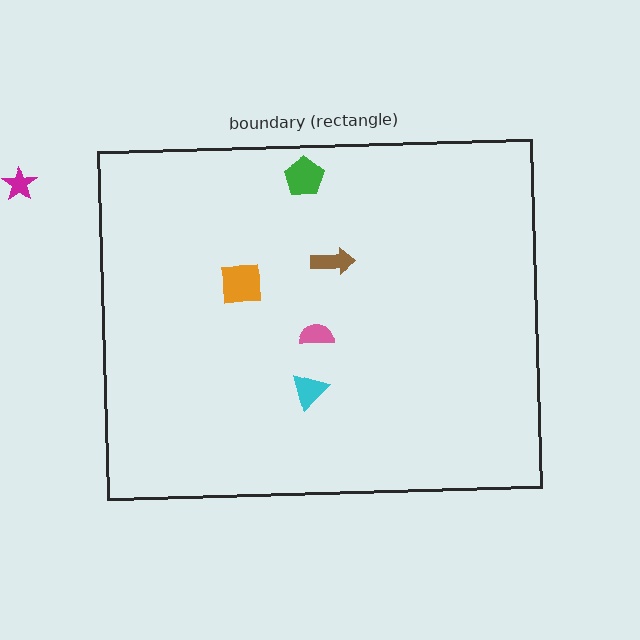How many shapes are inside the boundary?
5 inside, 1 outside.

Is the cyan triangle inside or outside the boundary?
Inside.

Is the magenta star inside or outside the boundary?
Outside.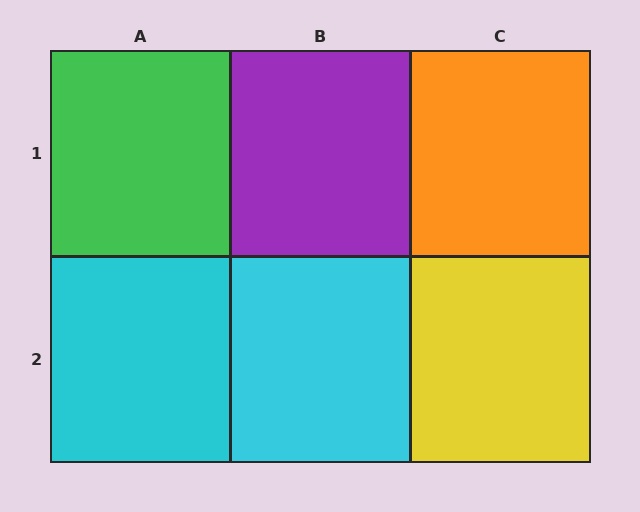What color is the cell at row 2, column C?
Yellow.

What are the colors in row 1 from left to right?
Green, purple, orange.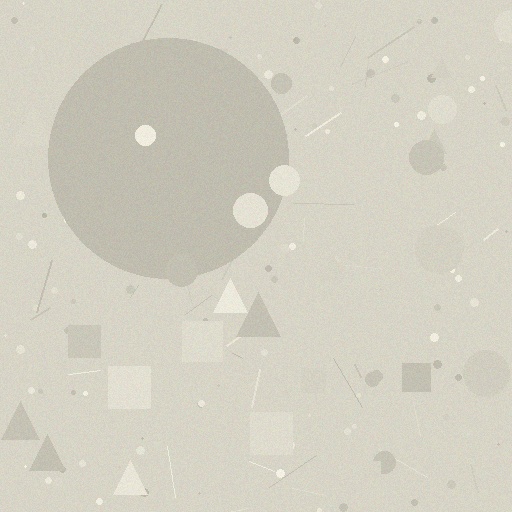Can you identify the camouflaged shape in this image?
The camouflaged shape is a circle.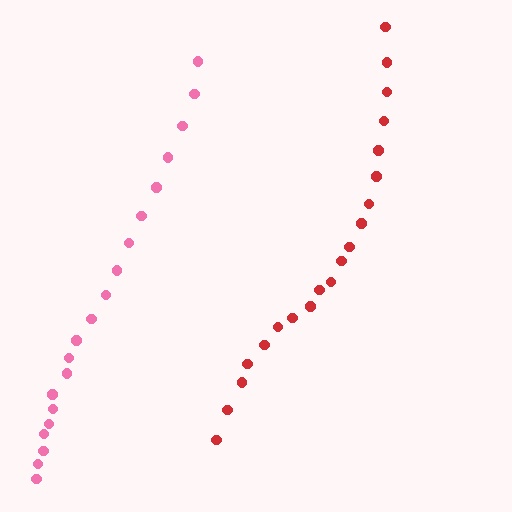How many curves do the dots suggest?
There are 2 distinct paths.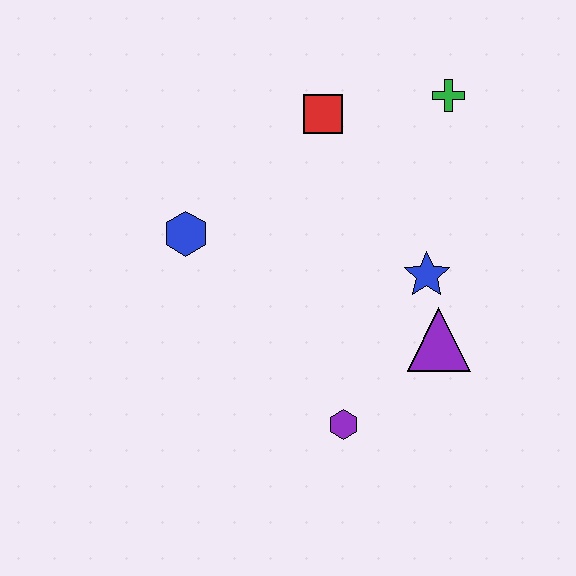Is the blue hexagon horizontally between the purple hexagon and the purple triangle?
No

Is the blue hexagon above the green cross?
No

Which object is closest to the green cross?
The red square is closest to the green cross.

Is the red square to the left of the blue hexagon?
No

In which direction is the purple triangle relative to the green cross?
The purple triangle is below the green cross.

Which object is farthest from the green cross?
The purple hexagon is farthest from the green cross.